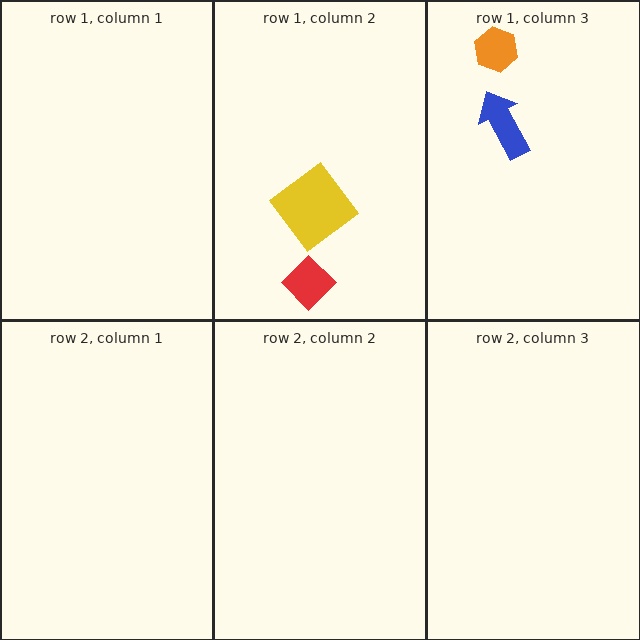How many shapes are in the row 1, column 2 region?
2.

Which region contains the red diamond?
The row 1, column 2 region.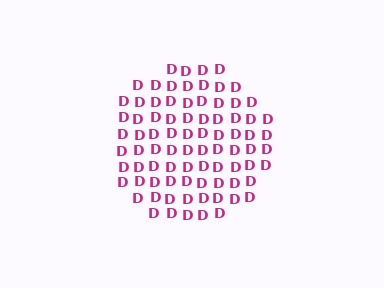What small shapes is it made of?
It is made of small letter D's.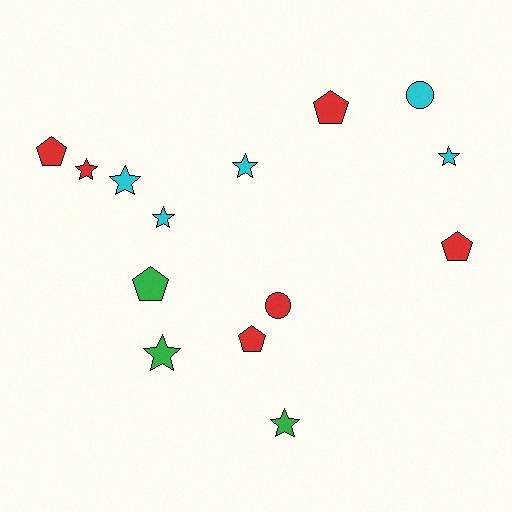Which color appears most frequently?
Red, with 6 objects.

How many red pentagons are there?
There are 4 red pentagons.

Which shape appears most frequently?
Star, with 7 objects.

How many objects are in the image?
There are 14 objects.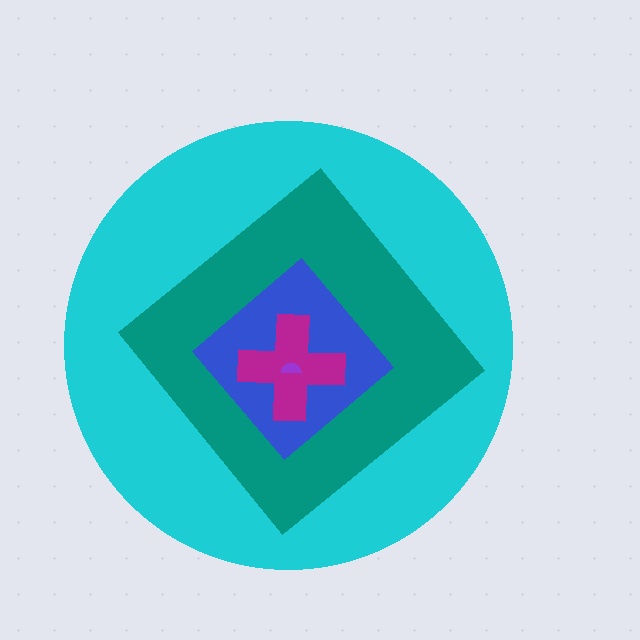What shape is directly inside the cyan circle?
The teal diamond.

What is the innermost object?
The purple semicircle.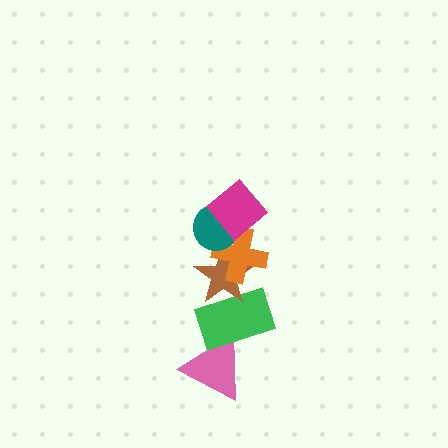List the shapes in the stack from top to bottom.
From top to bottom: the magenta diamond, the teal circle, the orange cross, the brown star, the green rectangle, the pink triangle.